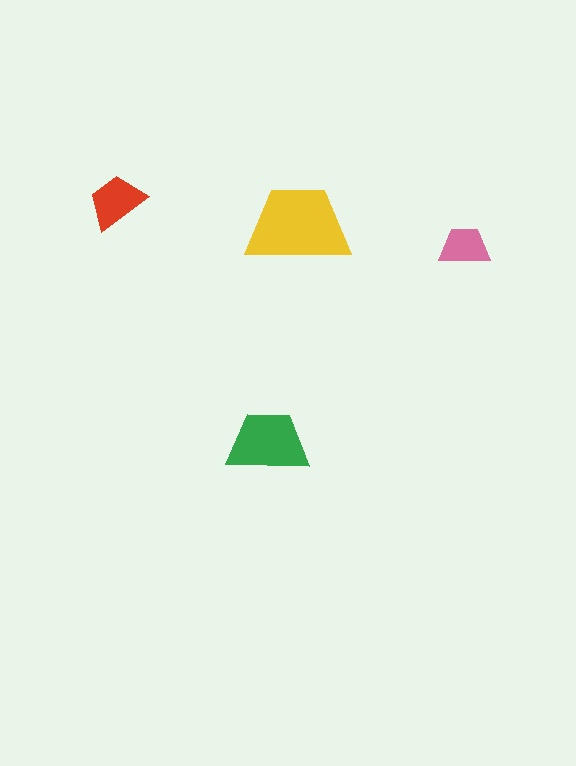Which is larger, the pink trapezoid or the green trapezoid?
The green one.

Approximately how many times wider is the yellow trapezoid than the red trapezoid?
About 2 times wider.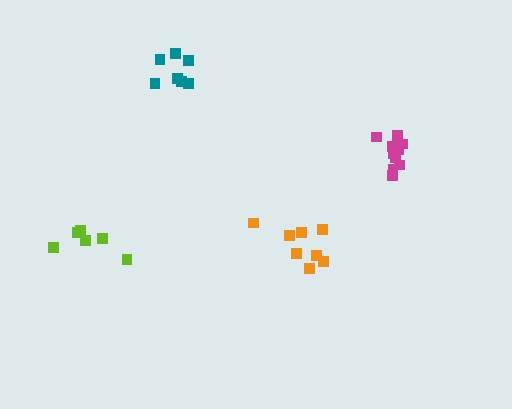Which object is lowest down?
The orange cluster is bottommost.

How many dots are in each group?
Group 1: 8 dots, Group 2: 10 dots, Group 3: 7 dots, Group 4: 6 dots (31 total).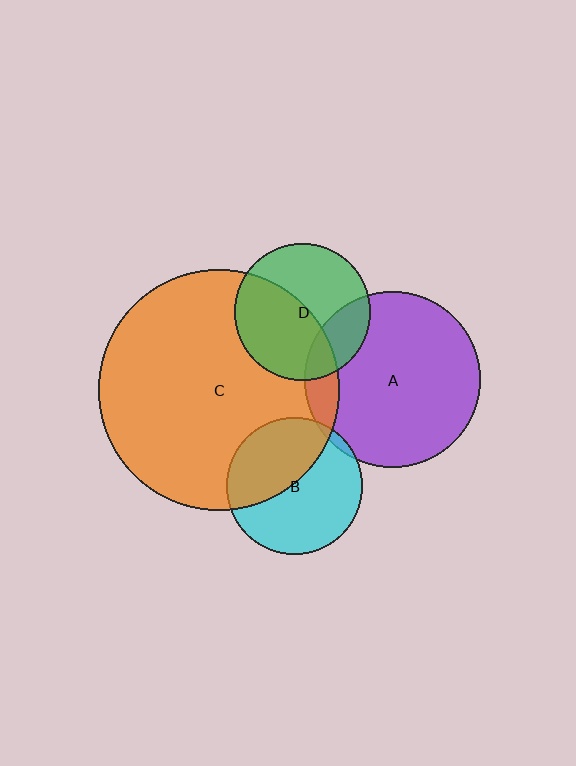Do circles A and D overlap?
Yes.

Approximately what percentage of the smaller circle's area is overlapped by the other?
Approximately 20%.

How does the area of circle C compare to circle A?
Approximately 1.9 times.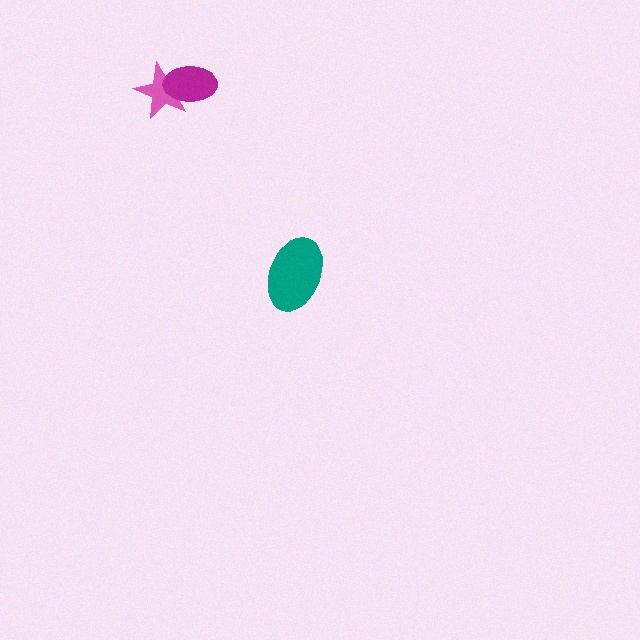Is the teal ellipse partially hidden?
No, no other shape covers it.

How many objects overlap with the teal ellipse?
0 objects overlap with the teal ellipse.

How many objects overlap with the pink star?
1 object overlaps with the pink star.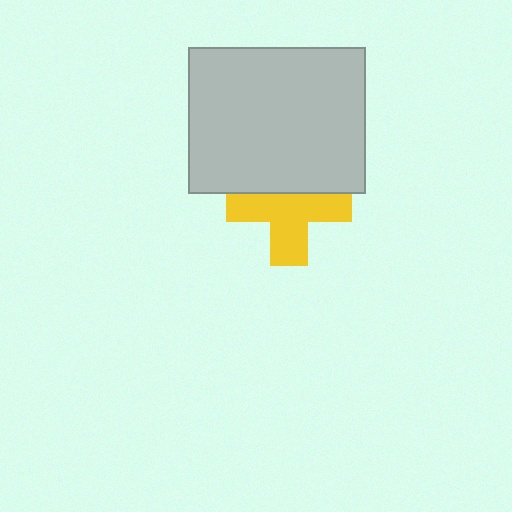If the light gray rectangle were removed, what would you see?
You would see the complete yellow cross.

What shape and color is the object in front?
The object in front is a light gray rectangle.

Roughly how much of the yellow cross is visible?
About half of it is visible (roughly 64%).